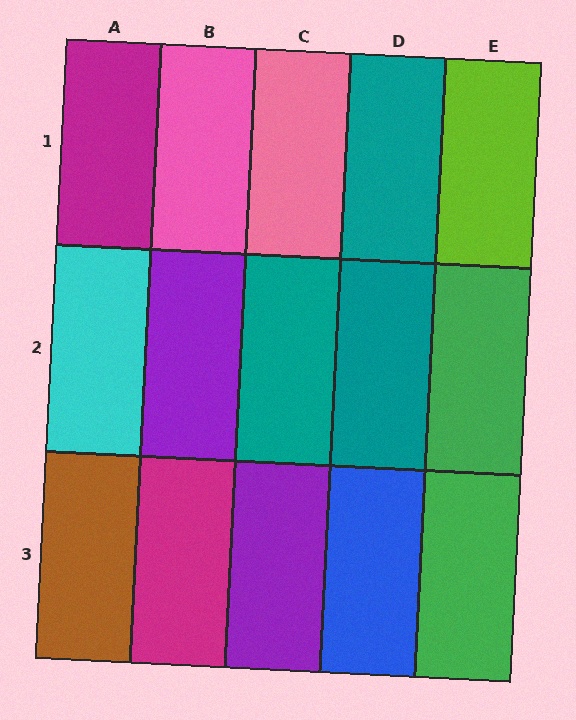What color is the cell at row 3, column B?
Magenta.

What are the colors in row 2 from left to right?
Cyan, purple, teal, teal, green.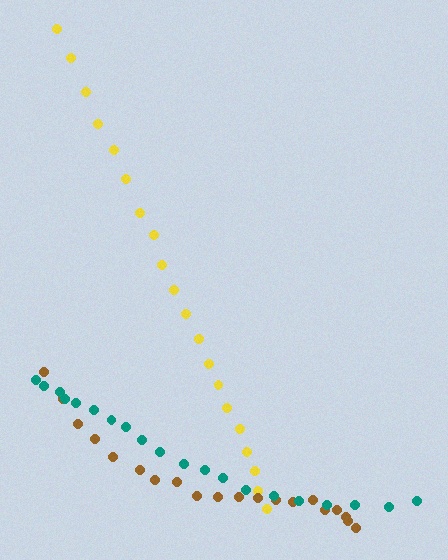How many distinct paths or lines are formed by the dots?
There are 3 distinct paths.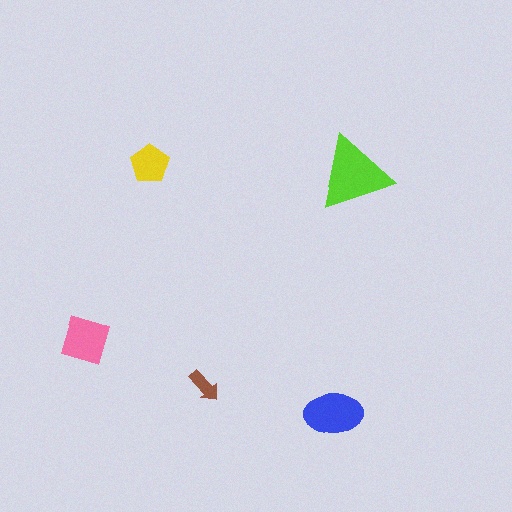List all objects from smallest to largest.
The brown arrow, the yellow pentagon, the pink diamond, the blue ellipse, the lime triangle.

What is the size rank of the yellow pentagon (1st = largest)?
4th.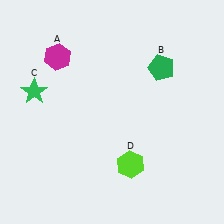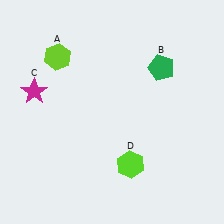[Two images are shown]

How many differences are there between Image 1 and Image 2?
There are 2 differences between the two images.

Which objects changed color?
A changed from magenta to lime. C changed from green to magenta.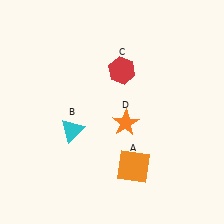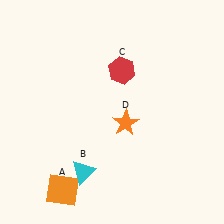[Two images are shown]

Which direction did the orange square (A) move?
The orange square (A) moved left.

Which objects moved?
The objects that moved are: the orange square (A), the cyan triangle (B).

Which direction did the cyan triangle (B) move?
The cyan triangle (B) moved down.